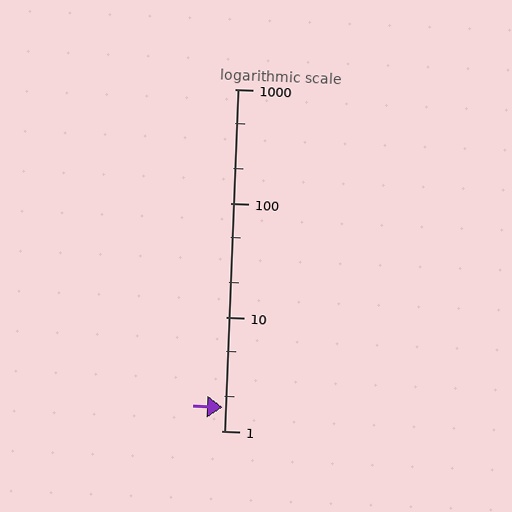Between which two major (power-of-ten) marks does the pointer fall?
The pointer is between 1 and 10.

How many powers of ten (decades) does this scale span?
The scale spans 3 decades, from 1 to 1000.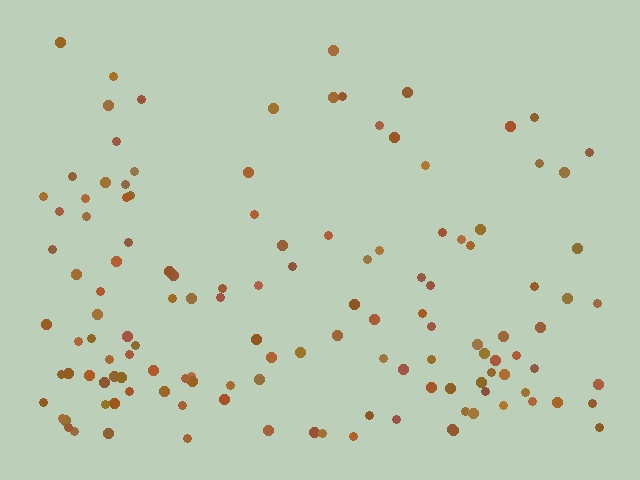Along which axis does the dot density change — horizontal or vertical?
Vertical.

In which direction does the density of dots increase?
From top to bottom, with the bottom side densest.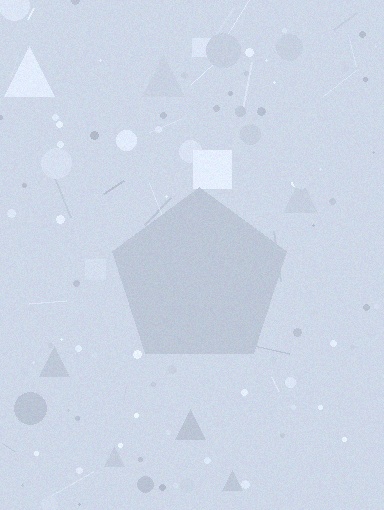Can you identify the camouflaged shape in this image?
The camouflaged shape is a pentagon.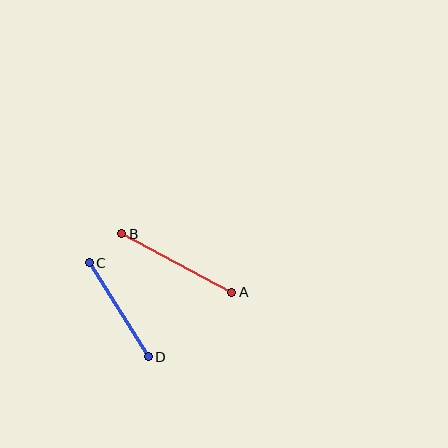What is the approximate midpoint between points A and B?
The midpoint is at approximately (177, 263) pixels.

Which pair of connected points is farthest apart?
Points A and B are farthest apart.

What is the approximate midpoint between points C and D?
The midpoint is at approximately (119, 310) pixels.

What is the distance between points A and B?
The distance is approximately 125 pixels.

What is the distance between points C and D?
The distance is approximately 111 pixels.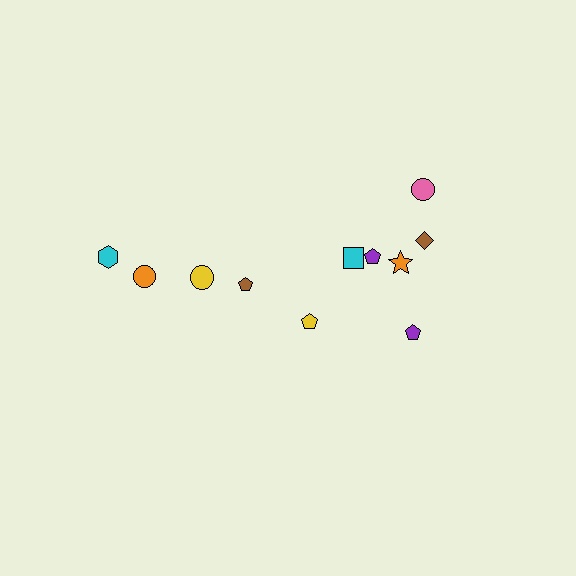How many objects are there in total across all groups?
There are 11 objects.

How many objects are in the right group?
There are 7 objects.